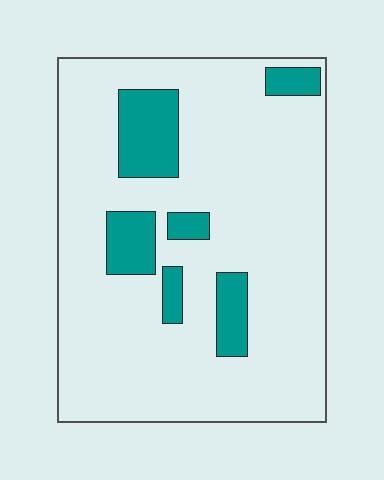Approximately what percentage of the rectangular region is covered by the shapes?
Approximately 15%.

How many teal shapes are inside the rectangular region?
6.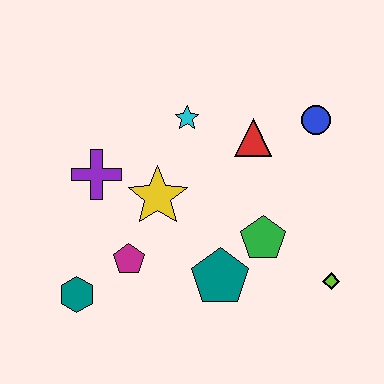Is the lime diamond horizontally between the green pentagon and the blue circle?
No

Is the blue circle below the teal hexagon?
No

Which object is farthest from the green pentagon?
The teal hexagon is farthest from the green pentagon.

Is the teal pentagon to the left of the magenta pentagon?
No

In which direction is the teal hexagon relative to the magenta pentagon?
The teal hexagon is to the left of the magenta pentagon.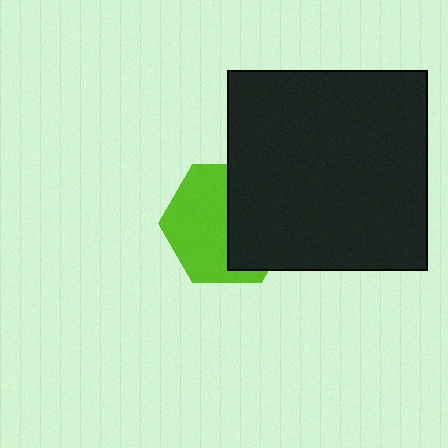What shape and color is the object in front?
The object in front is a black square.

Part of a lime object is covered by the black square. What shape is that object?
It is a hexagon.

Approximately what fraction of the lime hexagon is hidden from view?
Roughly 46% of the lime hexagon is hidden behind the black square.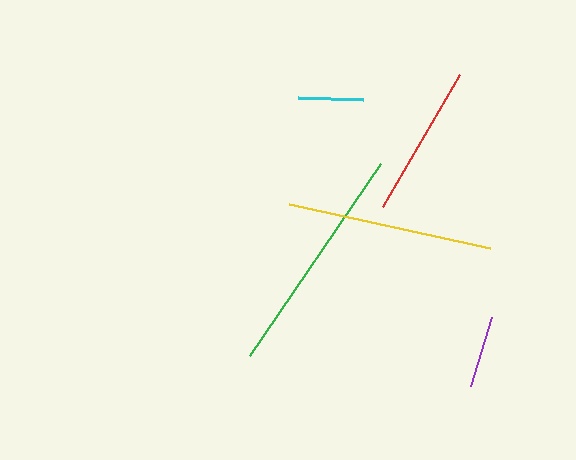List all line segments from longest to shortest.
From longest to shortest: green, yellow, red, purple, cyan.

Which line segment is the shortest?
The cyan line is the shortest at approximately 65 pixels.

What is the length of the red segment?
The red segment is approximately 152 pixels long.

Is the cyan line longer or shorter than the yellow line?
The yellow line is longer than the cyan line.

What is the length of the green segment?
The green segment is approximately 233 pixels long.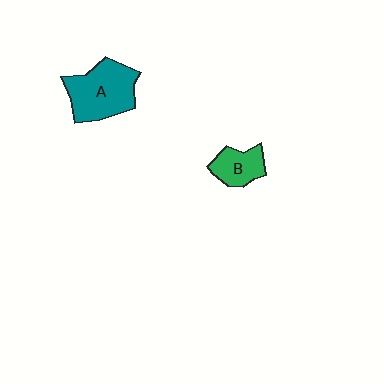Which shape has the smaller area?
Shape B (green).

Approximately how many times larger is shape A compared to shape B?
Approximately 2.0 times.